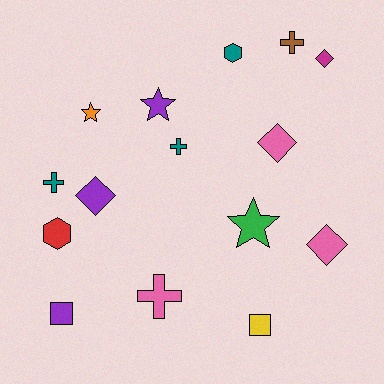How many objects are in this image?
There are 15 objects.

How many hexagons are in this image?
There are 2 hexagons.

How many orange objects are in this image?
There is 1 orange object.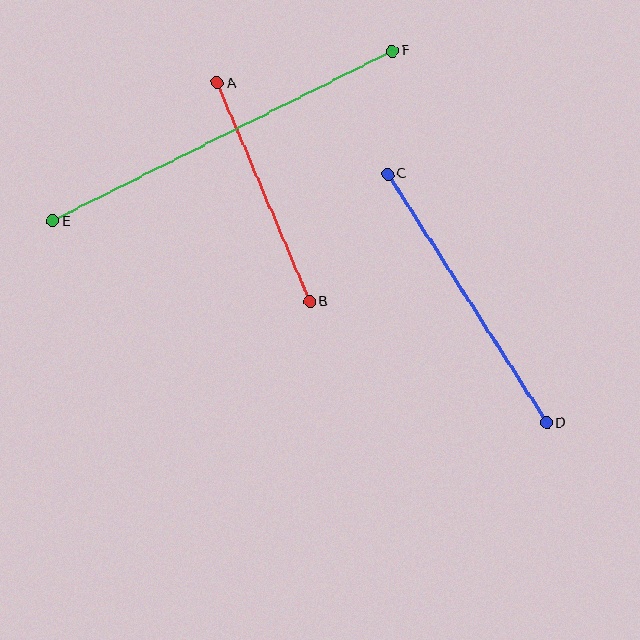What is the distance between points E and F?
The distance is approximately 380 pixels.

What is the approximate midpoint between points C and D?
The midpoint is at approximately (467, 298) pixels.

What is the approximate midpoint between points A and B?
The midpoint is at approximately (263, 192) pixels.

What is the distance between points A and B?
The distance is approximately 237 pixels.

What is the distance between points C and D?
The distance is approximately 295 pixels.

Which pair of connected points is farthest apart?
Points E and F are farthest apart.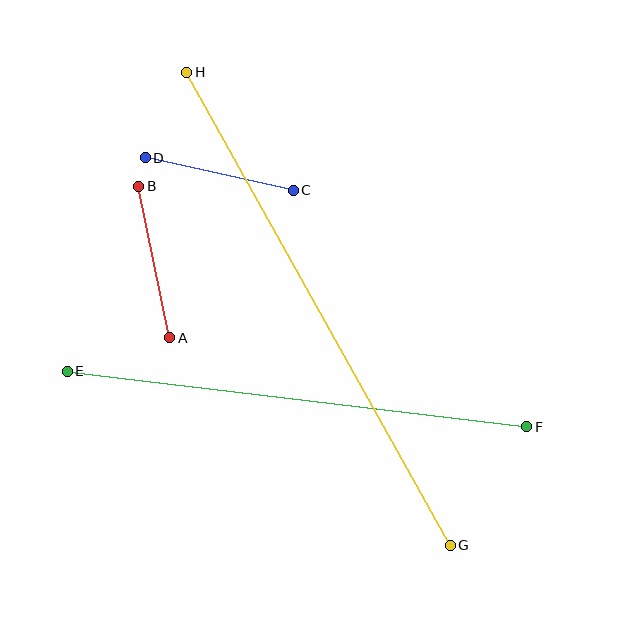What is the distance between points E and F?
The distance is approximately 463 pixels.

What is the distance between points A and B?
The distance is approximately 154 pixels.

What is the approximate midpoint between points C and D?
The midpoint is at approximately (219, 174) pixels.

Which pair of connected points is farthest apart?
Points G and H are farthest apart.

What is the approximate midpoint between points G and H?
The midpoint is at approximately (318, 309) pixels.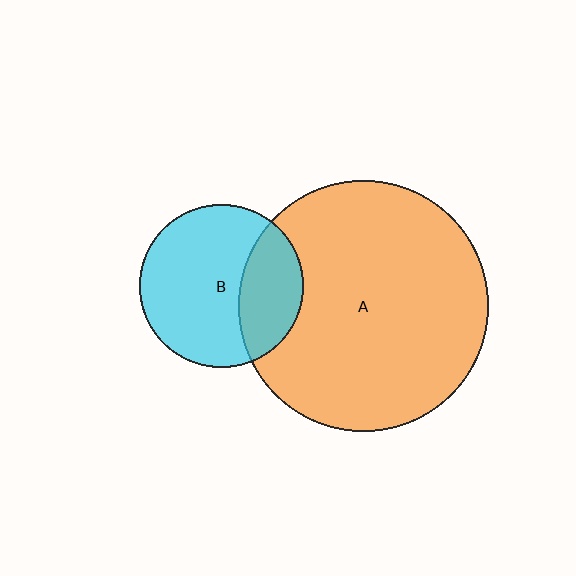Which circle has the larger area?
Circle A (orange).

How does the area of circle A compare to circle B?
Approximately 2.4 times.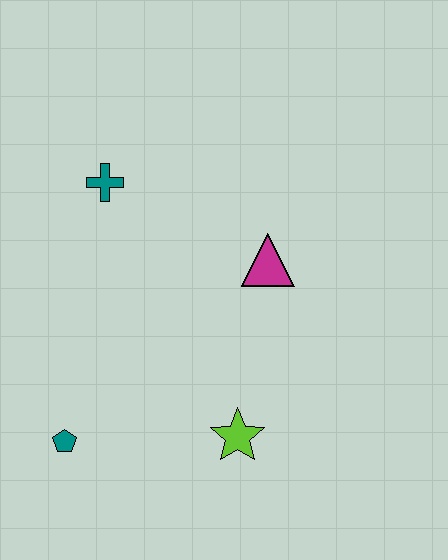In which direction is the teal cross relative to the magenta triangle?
The teal cross is to the left of the magenta triangle.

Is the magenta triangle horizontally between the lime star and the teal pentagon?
No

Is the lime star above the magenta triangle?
No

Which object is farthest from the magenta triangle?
The teal pentagon is farthest from the magenta triangle.